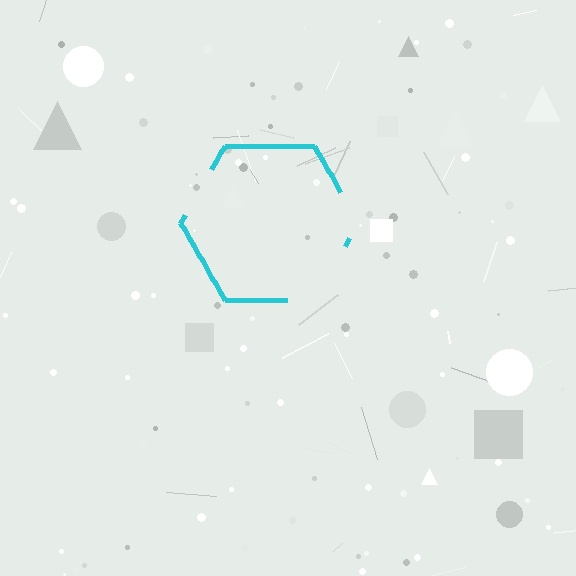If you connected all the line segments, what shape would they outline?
They would outline a hexagon.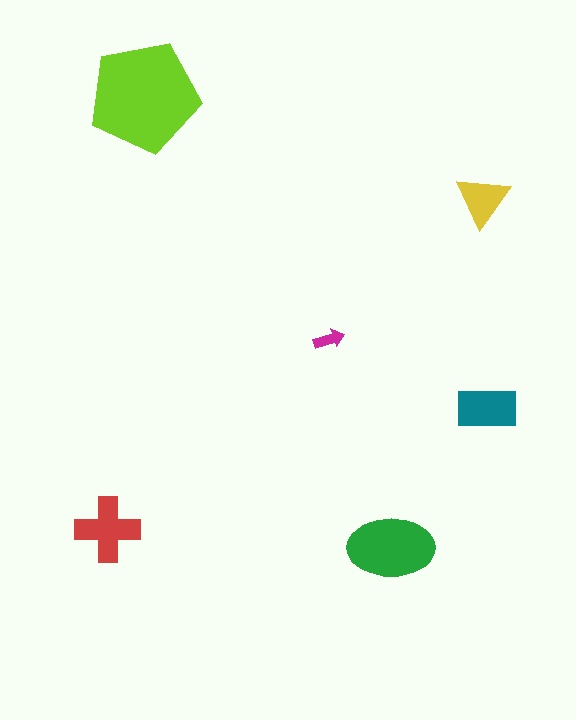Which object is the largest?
The lime pentagon.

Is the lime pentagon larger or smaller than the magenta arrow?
Larger.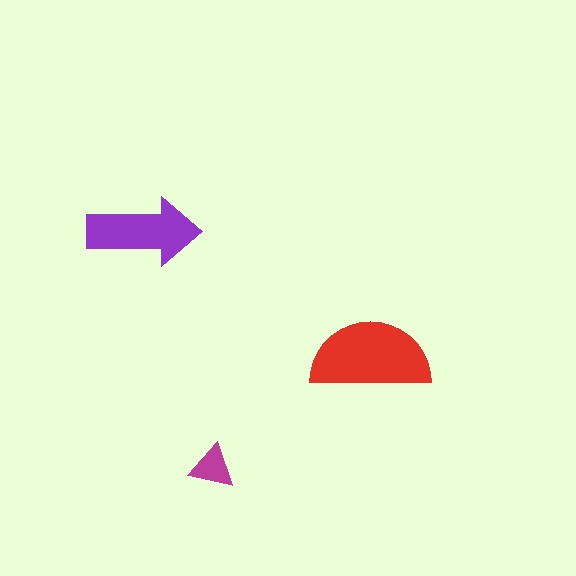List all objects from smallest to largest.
The magenta triangle, the purple arrow, the red semicircle.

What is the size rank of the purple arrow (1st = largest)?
2nd.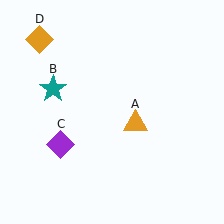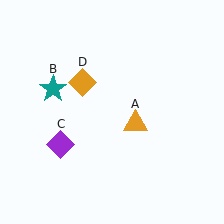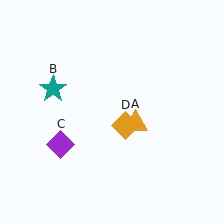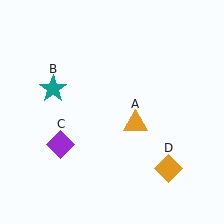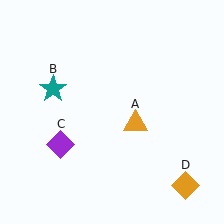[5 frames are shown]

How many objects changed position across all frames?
1 object changed position: orange diamond (object D).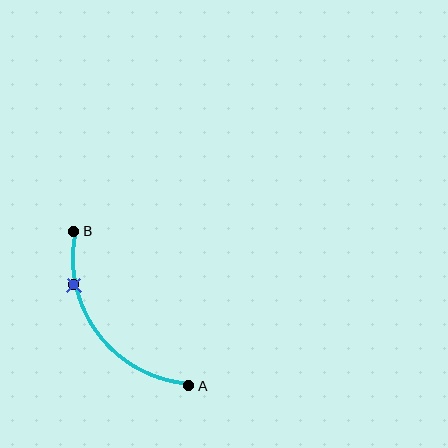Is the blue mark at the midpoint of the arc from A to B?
No. The blue mark lies on the arc but is closer to endpoint B. The arc midpoint would be at the point on the curve equidistant along the arc from both A and B.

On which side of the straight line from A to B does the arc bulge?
The arc bulges below and to the left of the straight line connecting A and B.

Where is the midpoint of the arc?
The arc midpoint is the point on the curve farthest from the straight line joining A and B. It sits below and to the left of that line.